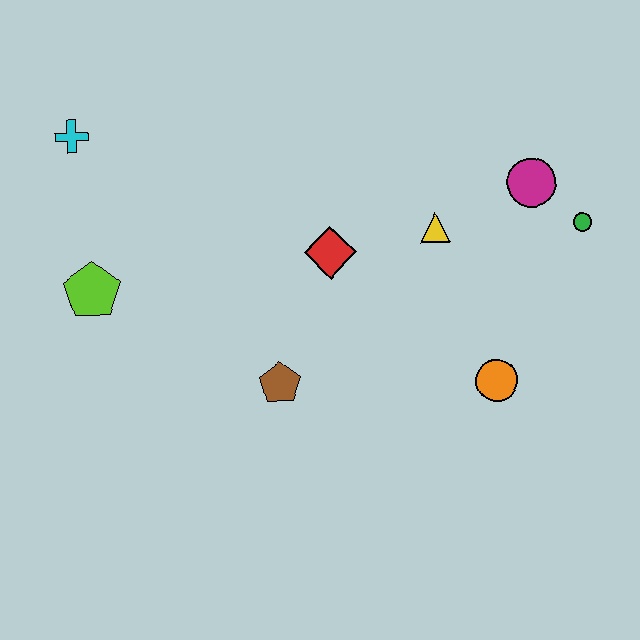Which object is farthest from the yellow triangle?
The cyan cross is farthest from the yellow triangle.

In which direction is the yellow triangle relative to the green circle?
The yellow triangle is to the left of the green circle.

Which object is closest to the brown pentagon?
The red diamond is closest to the brown pentagon.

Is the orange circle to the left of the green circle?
Yes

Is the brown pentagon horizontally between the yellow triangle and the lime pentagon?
Yes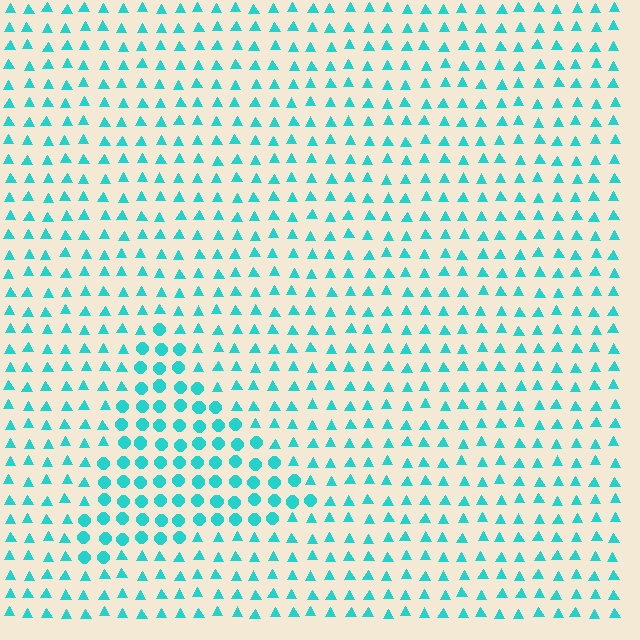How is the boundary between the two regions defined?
The boundary is defined by a change in element shape: circles inside vs. triangles outside. All elements share the same color and spacing.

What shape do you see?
I see a triangle.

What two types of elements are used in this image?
The image uses circles inside the triangle region and triangles outside it.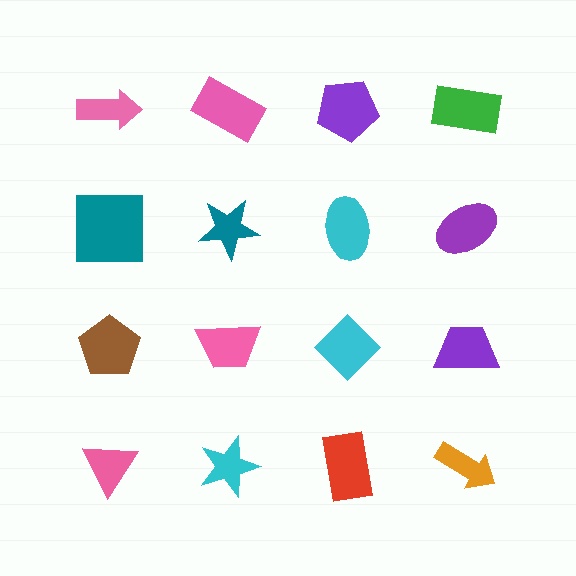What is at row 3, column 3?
A cyan diamond.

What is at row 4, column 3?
A red rectangle.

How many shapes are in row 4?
4 shapes.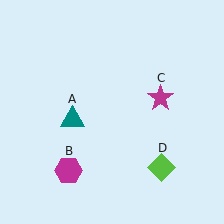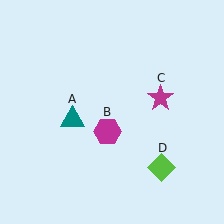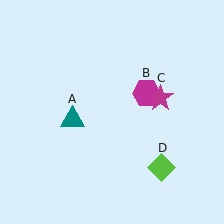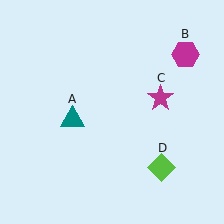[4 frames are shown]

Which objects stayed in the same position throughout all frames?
Teal triangle (object A) and magenta star (object C) and lime diamond (object D) remained stationary.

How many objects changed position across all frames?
1 object changed position: magenta hexagon (object B).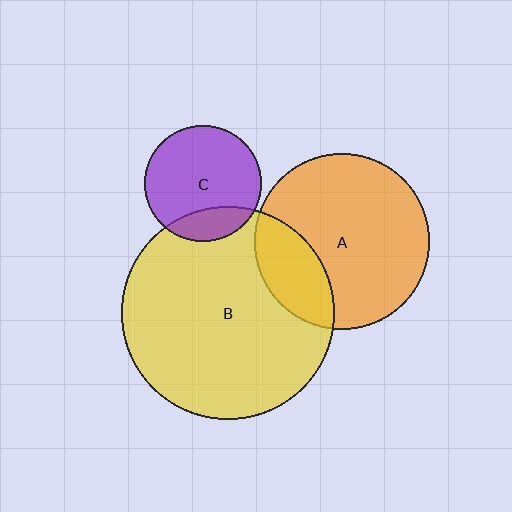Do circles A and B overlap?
Yes.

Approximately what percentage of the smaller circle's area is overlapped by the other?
Approximately 25%.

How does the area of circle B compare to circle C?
Approximately 3.4 times.